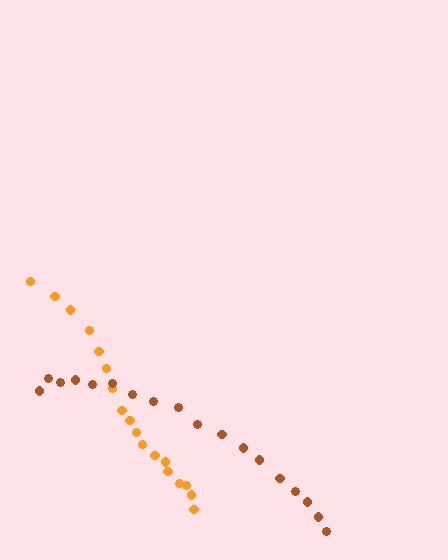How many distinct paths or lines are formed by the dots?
There are 2 distinct paths.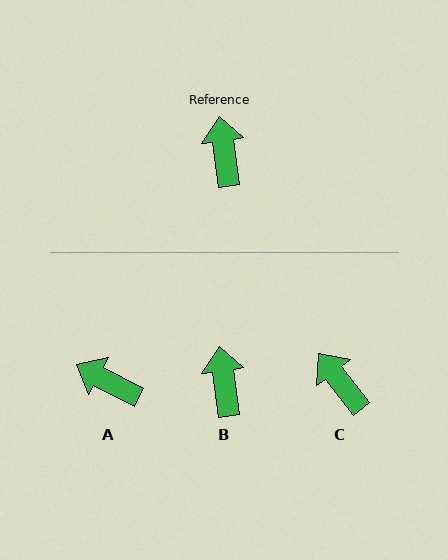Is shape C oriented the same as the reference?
No, it is off by about 30 degrees.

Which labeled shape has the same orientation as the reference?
B.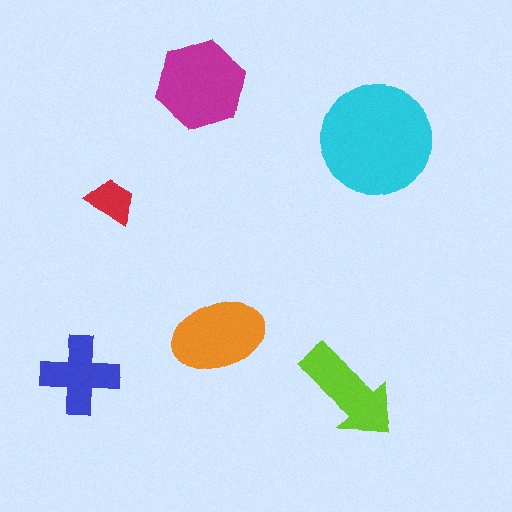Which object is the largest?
The cyan circle.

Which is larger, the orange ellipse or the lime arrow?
The orange ellipse.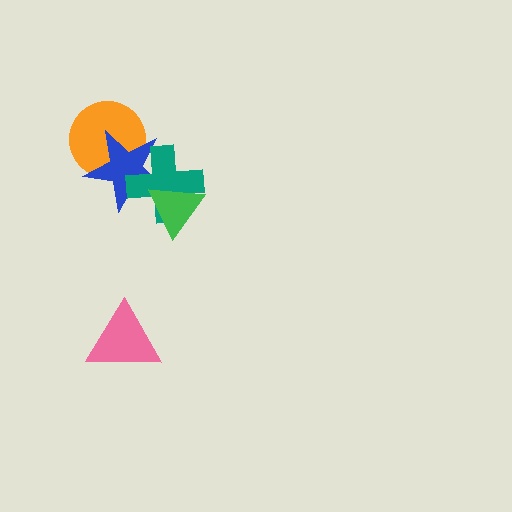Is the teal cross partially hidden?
Yes, it is partially covered by another shape.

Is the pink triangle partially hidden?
No, no other shape covers it.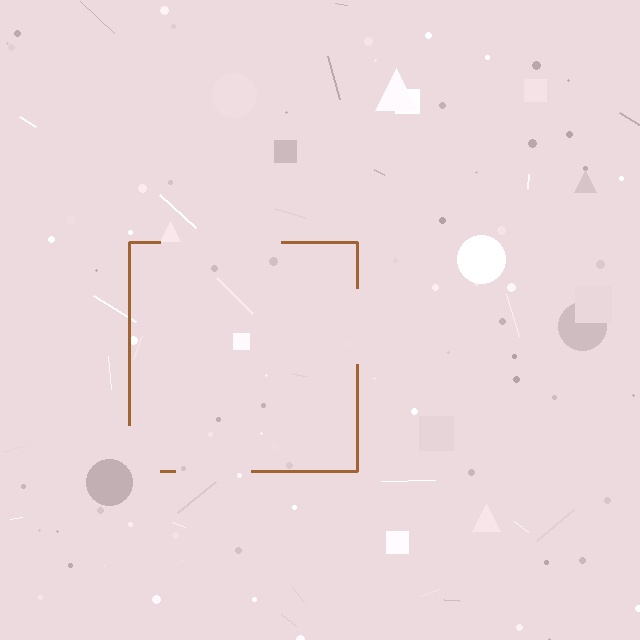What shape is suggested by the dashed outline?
The dashed outline suggests a square.